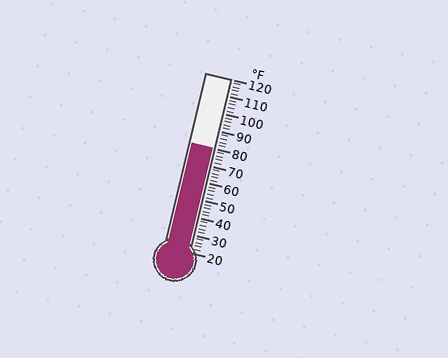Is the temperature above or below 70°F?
The temperature is above 70°F.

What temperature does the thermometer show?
The thermometer shows approximately 80°F.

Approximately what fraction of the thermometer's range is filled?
The thermometer is filled to approximately 60% of its range.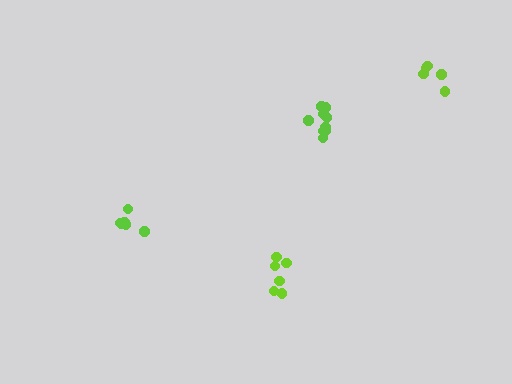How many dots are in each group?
Group 1: 5 dots, Group 2: 9 dots, Group 3: 6 dots, Group 4: 7 dots (27 total).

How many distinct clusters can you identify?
There are 4 distinct clusters.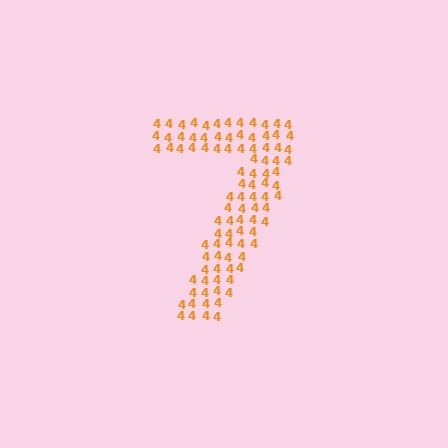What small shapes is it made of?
It is made of small digit 4's.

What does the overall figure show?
The overall figure shows the digit 7.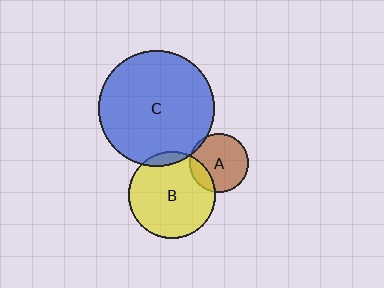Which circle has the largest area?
Circle C (blue).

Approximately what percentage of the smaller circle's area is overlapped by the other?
Approximately 5%.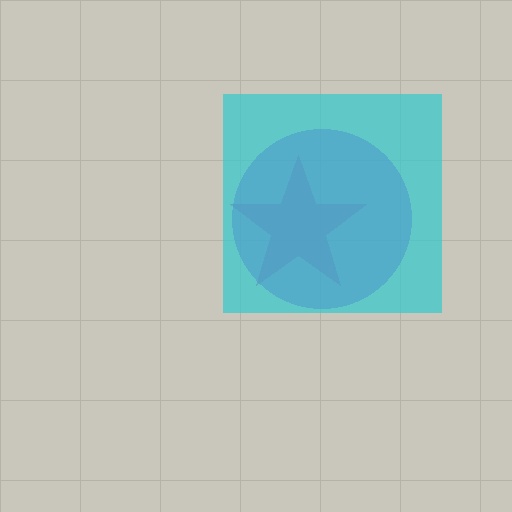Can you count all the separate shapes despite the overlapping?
Yes, there are 3 separate shapes.